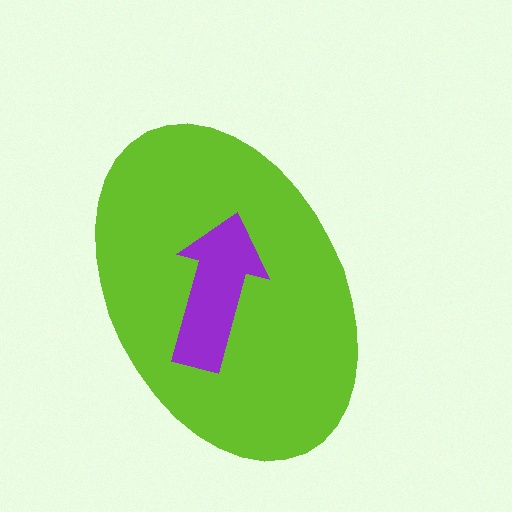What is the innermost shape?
The purple arrow.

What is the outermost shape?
The lime ellipse.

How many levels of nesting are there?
2.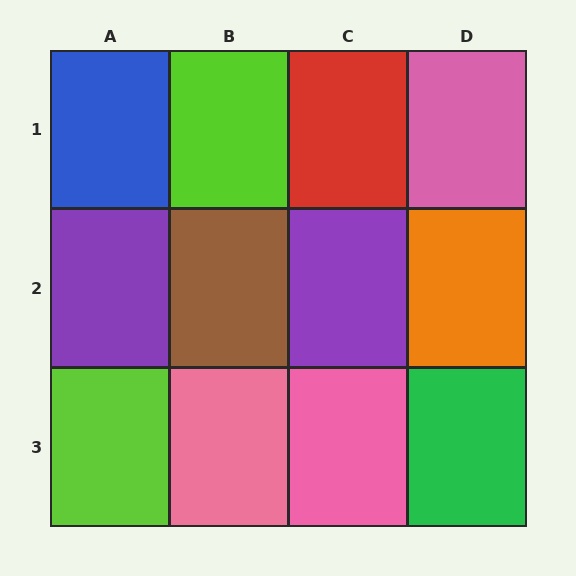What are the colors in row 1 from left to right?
Blue, lime, red, pink.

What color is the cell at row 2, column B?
Brown.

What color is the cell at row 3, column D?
Green.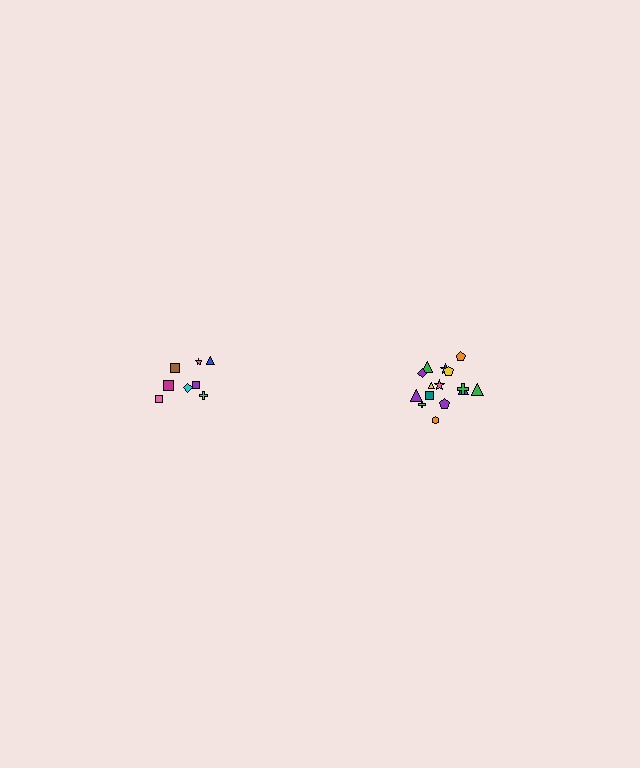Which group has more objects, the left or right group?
The right group.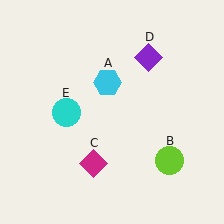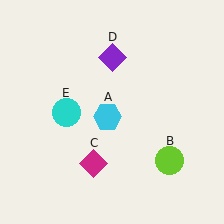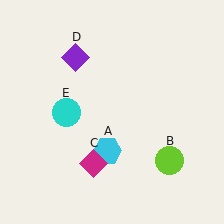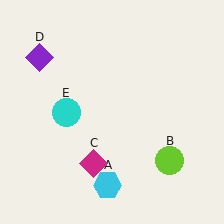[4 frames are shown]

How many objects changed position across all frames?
2 objects changed position: cyan hexagon (object A), purple diamond (object D).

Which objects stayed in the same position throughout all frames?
Lime circle (object B) and magenta diamond (object C) and cyan circle (object E) remained stationary.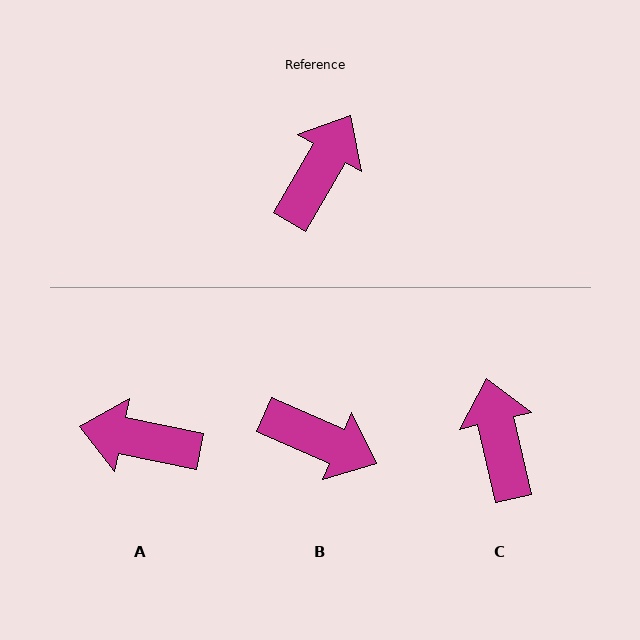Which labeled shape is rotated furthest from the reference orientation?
A, about 108 degrees away.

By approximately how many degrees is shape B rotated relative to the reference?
Approximately 83 degrees clockwise.